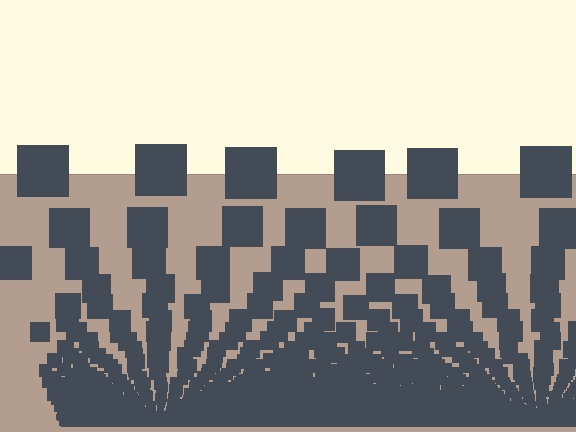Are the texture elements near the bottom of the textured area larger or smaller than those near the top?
Smaller. The gradient is inverted — elements near the bottom are smaller and denser.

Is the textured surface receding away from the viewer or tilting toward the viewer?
The surface appears to tilt toward the viewer. Texture elements get larger and sparser toward the top.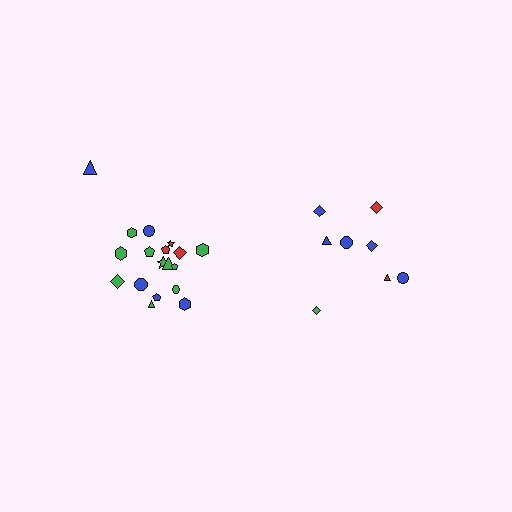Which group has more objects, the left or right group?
The left group.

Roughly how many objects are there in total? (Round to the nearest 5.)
Roughly 25 objects in total.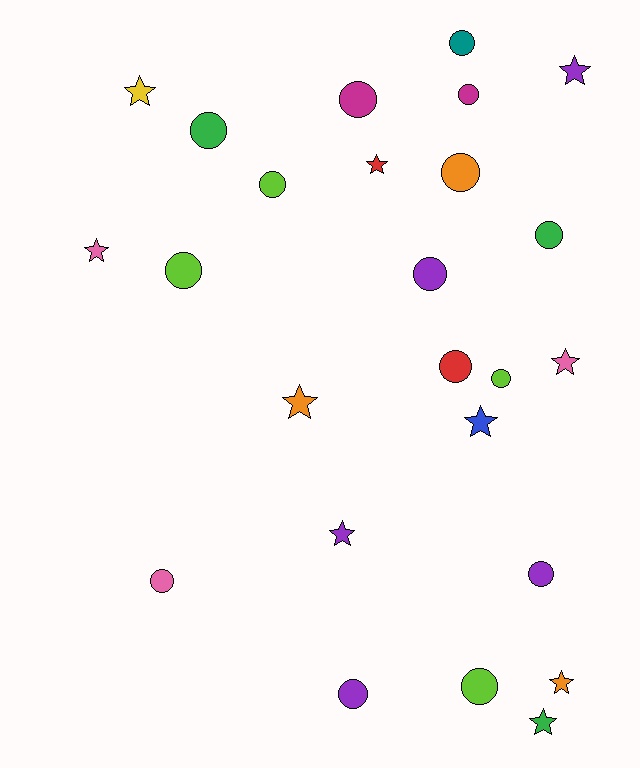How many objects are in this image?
There are 25 objects.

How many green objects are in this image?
There are 3 green objects.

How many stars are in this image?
There are 10 stars.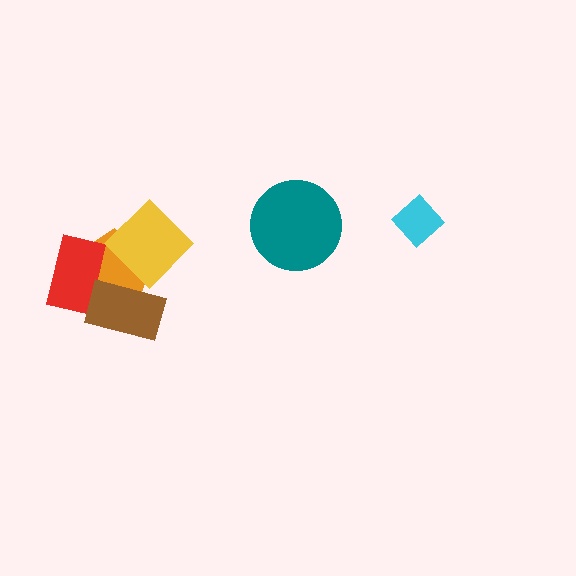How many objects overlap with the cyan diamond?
0 objects overlap with the cyan diamond.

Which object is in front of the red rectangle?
The brown rectangle is in front of the red rectangle.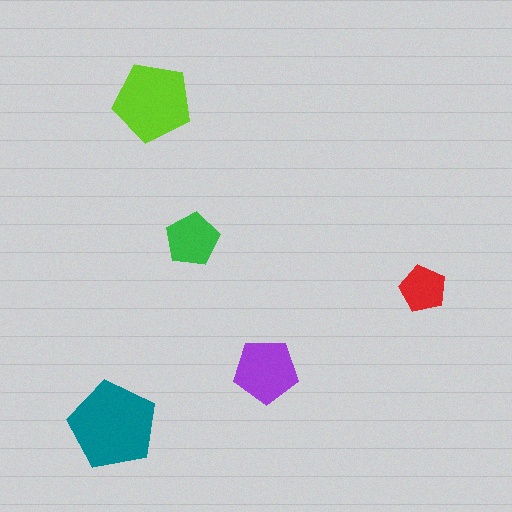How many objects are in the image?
There are 5 objects in the image.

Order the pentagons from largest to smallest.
the teal one, the lime one, the purple one, the green one, the red one.